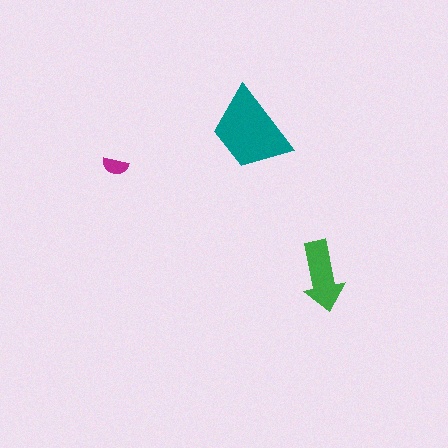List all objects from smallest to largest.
The magenta semicircle, the green arrow, the teal trapezoid.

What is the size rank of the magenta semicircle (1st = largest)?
3rd.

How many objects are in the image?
There are 3 objects in the image.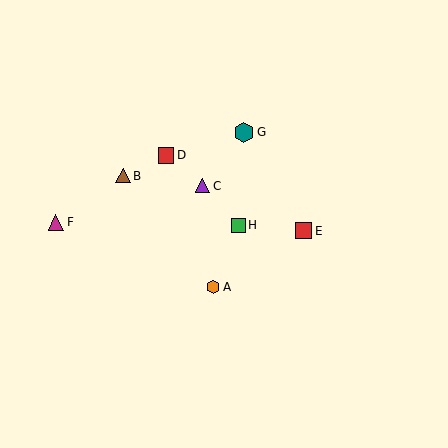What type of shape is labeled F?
Shape F is a magenta triangle.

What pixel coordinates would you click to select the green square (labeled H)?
Click at (238, 225) to select the green square H.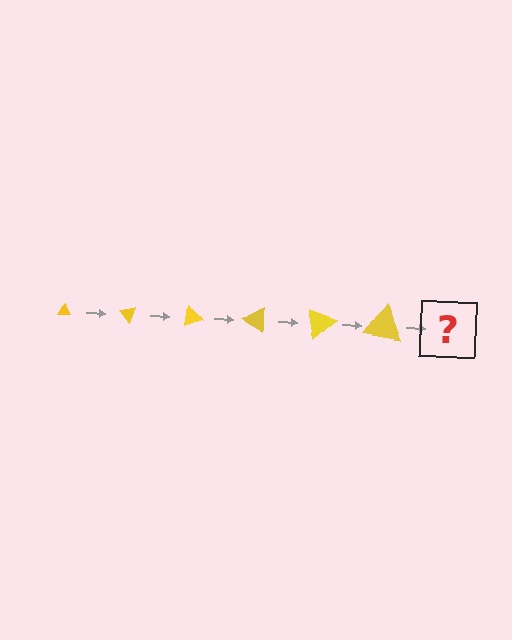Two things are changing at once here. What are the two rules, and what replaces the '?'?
The two rules are that the triangle grows larger each step and it rotates 50 degrees each step. The '?' should be a triangle, larger than the previous one and rotated 300 degrees from the start.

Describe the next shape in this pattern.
It should be a triangle, larger than the previous one and rotated 300 degrees from the start.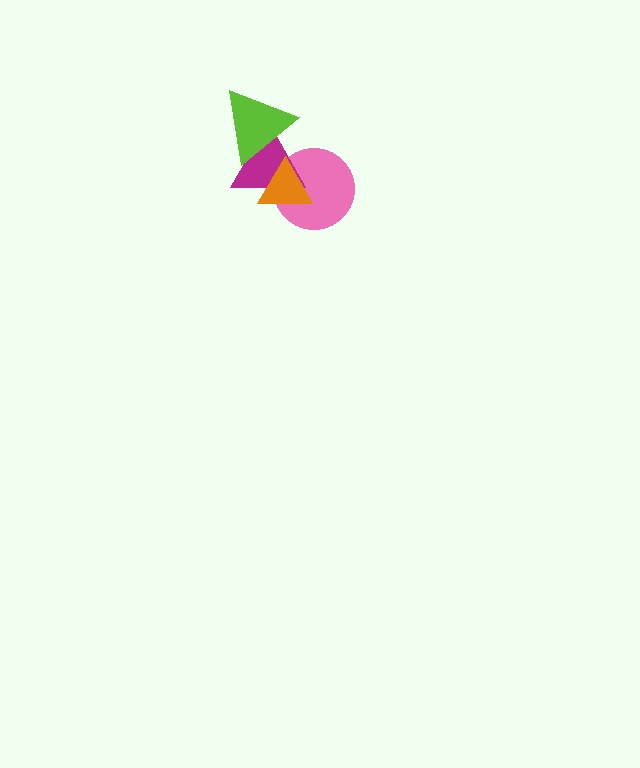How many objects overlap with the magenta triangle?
3 objects overlap with the magenta triangle.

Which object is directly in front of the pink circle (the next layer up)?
The magenta triangle is directly in front of the pink circle.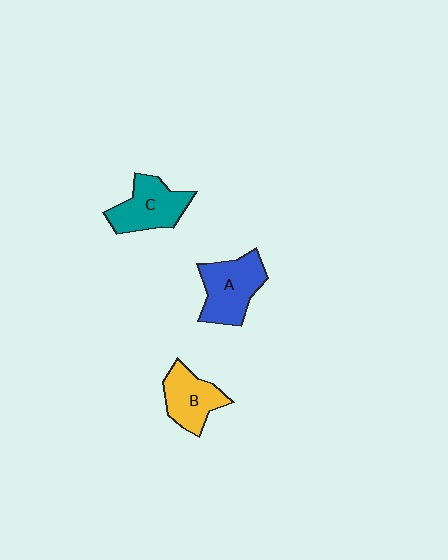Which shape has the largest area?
Shape A (blue).